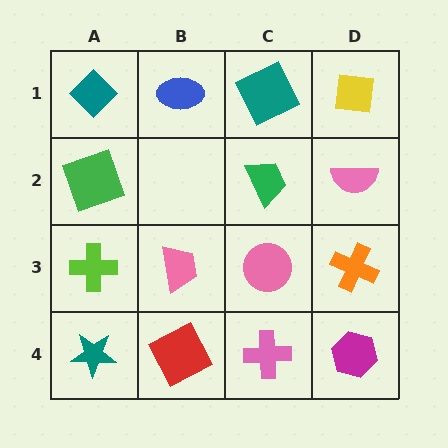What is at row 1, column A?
A teal diamond.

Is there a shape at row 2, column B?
No, that cell is empty.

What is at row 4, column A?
A teal star.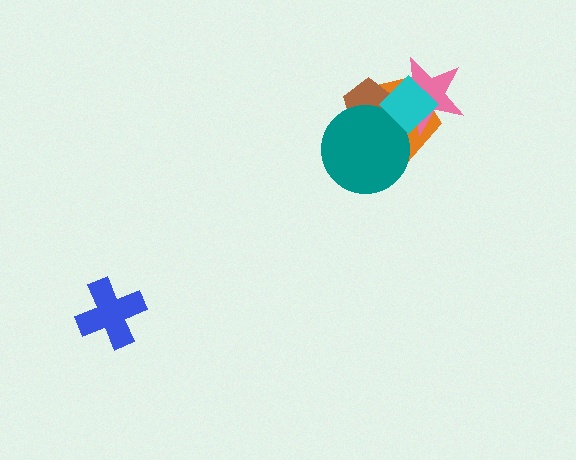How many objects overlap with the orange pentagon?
4 objects overlap with the orange pentagon.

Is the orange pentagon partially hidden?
Yes, it is partially covered by another shape.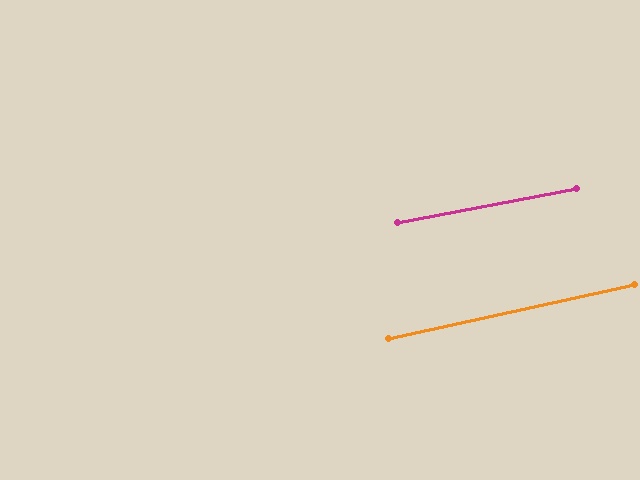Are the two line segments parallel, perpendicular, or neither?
Parallel — their directions differ by only 1.8°.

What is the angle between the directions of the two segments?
Approximately 2 degrees.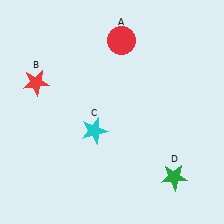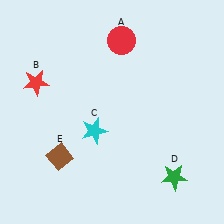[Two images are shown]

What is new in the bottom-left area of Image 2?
A brown diamond (E) was added in the bottom-left area of Image 2.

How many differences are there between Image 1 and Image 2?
There is 1 difference between the two images.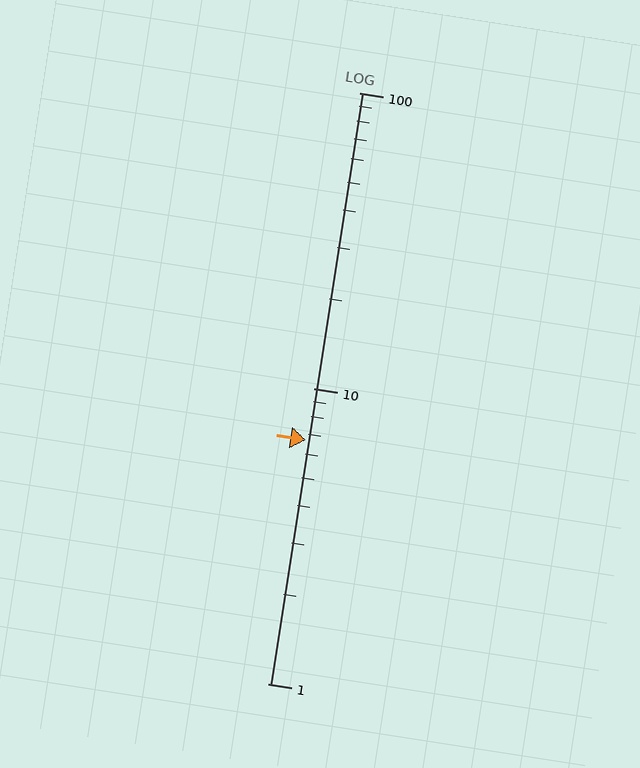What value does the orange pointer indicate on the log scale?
The pointer indicates approximately 6.7.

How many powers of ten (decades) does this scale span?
The scale spans 2 decades, from 1 to 100.